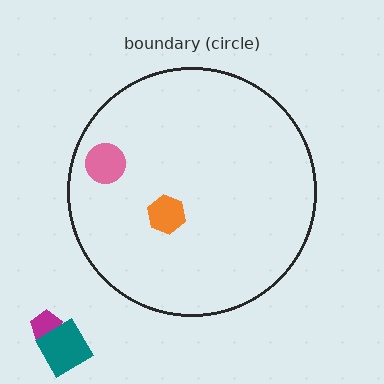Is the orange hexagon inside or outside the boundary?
Inside.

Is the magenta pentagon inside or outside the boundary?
Outside.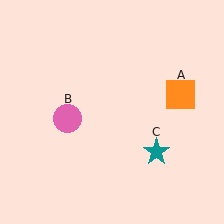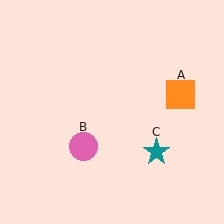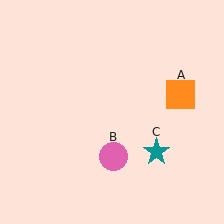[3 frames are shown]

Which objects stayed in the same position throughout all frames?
Orange square (object A) and teal star (object C) remained stationary.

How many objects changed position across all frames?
1 object changed position: pink circle (object B).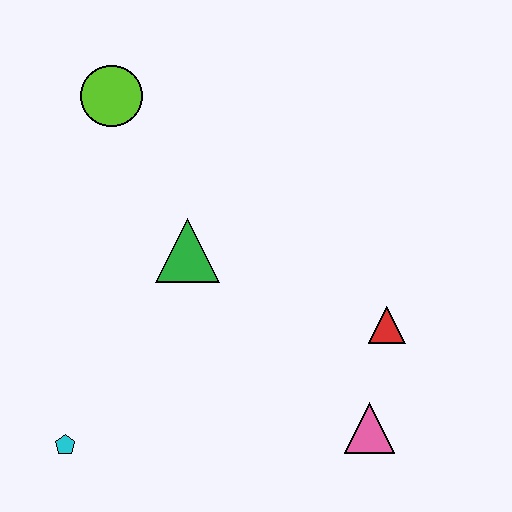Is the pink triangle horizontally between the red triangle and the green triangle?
Yes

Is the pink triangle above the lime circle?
No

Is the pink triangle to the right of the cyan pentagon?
Yes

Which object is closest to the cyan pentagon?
The green triangle is closest to the cyan pentagon.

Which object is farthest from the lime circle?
The pink triangle is farthest from the lime circle.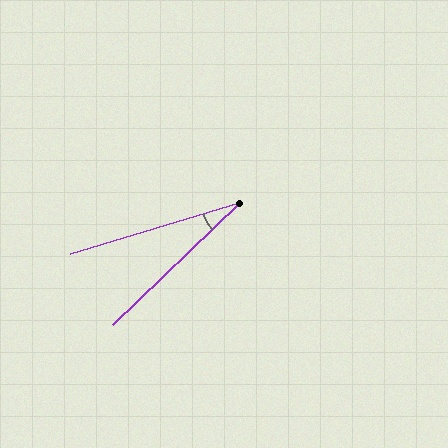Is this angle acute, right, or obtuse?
It is acute.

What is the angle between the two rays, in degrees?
Approximately 27 degrees.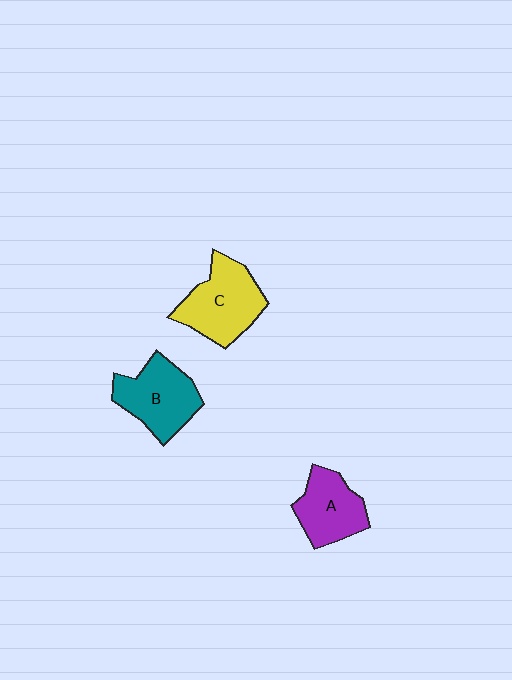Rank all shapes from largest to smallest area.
From largest to smallest: C (yellow), B (teal), A (purple).